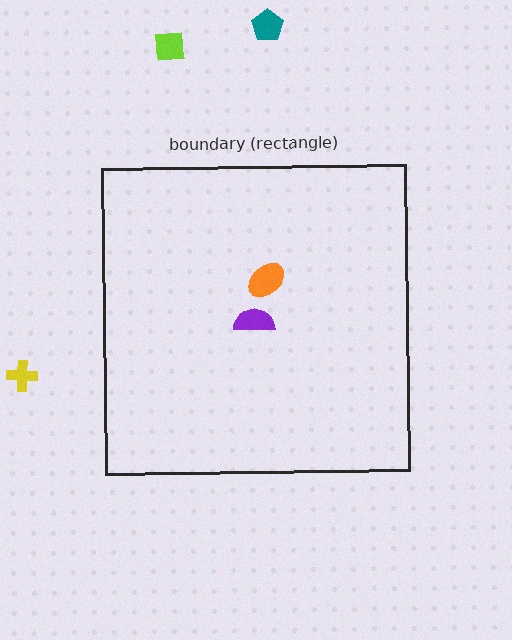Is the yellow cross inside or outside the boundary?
Outside.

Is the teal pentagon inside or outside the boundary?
Outside.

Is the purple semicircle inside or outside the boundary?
Inside.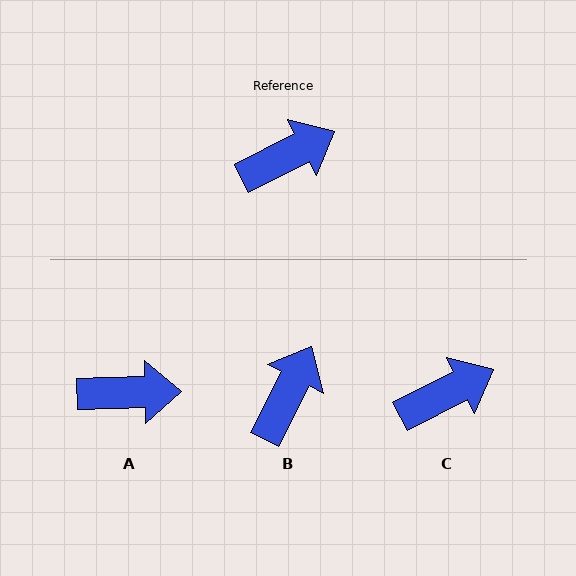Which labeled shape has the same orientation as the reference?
C.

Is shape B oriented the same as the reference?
No, it is off by about 36 degrees.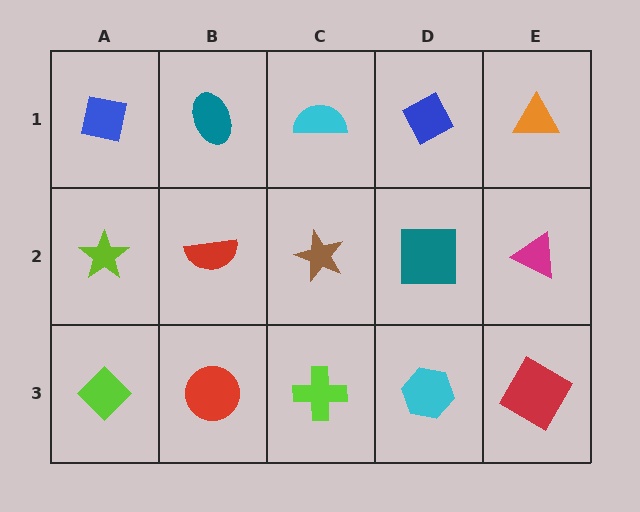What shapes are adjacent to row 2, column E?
An orange triangle (row 1, column E), a red diamond (row 3, column E), a teal square (row 2, column D).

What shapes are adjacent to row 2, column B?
A teal ellipse (row 1, column B), a red circle (row 3, column B), a lime star (row 2, column A), a brown star (row 2, column C).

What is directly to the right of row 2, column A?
A red semicircle.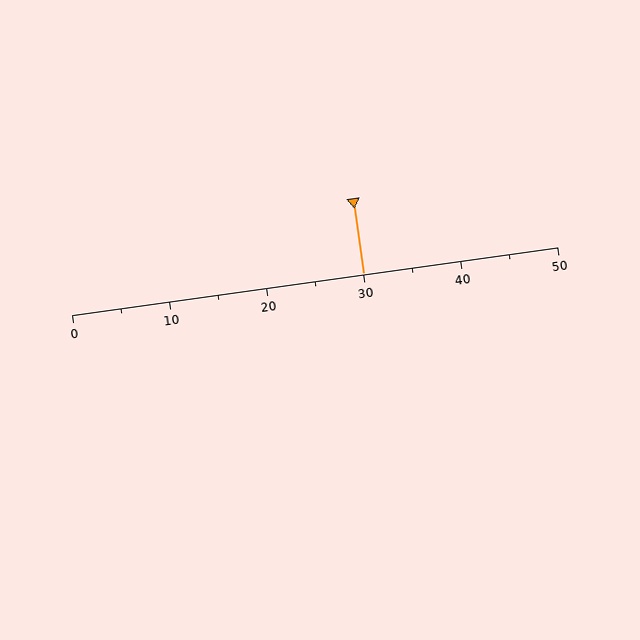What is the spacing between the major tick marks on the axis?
The major ticks are spaced 10 apart.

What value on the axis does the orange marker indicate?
The marker indicates approximately 30.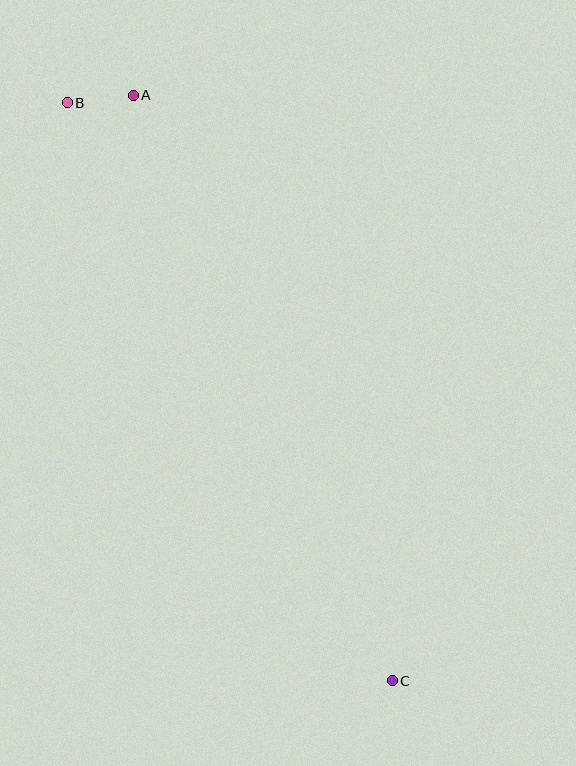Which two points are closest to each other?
Points A and B are closest to each other.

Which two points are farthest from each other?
Points B and C are farthest from each other.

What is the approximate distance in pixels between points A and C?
The distance between A and C is approximately 640 pixels.